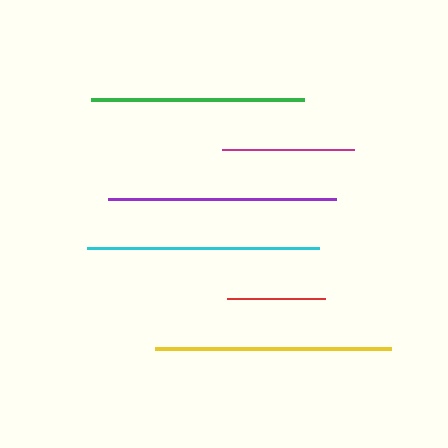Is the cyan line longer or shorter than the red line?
The cyan line is longer than the red line.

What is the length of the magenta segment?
The magenta segment is approximately 132 pixels long.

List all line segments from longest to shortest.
From longest to shortest: yellow, cyan, purple, green, magenta, red.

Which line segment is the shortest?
The red line is the shortest at approximately 98 pixels.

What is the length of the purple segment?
The purple segment is approximately 229 pixels long.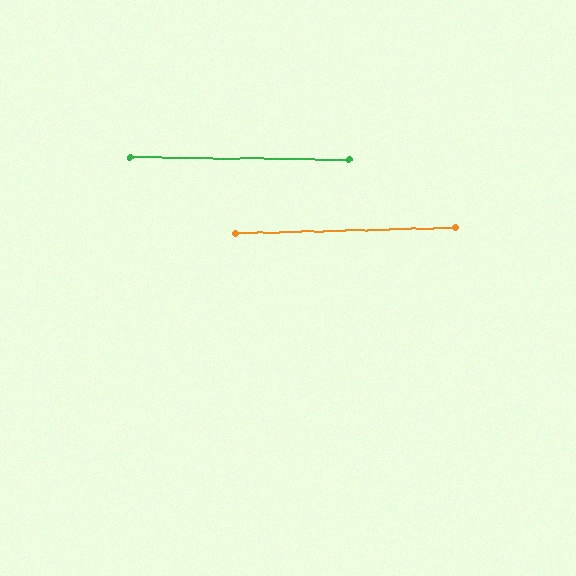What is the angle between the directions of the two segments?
Approximately 2 degrees.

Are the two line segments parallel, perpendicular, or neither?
Parallel — their directions differ by only 2.0°.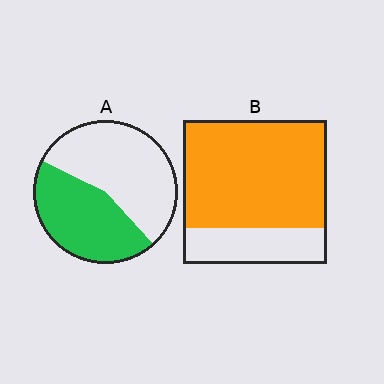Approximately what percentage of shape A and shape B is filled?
A is approximately 45% and B is approximately 75%.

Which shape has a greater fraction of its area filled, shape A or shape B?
Shape B.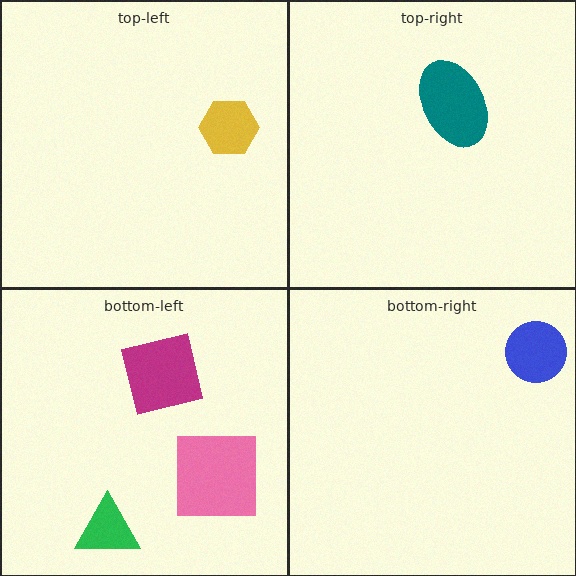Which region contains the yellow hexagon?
The top-left region.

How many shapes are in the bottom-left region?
3.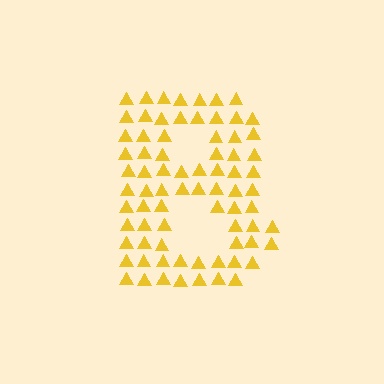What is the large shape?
The large shape is the letter B.